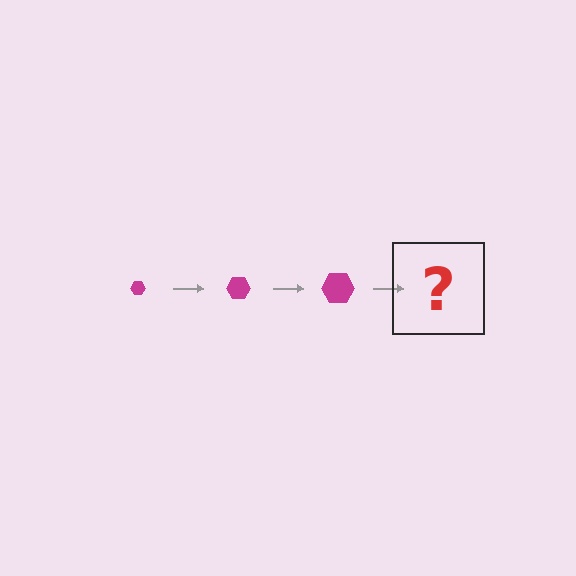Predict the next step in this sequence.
The next step is a magenta hexagon, larger than the previous one.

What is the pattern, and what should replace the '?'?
The pattern is that the hexagon gets progressively larger each step. The '?' should be a magenta hexagon, larger than the previous one.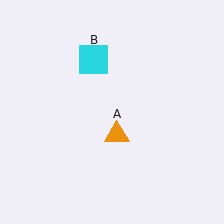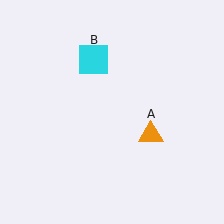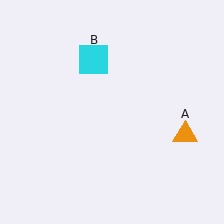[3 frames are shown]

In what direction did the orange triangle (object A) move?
The orange triangle (object A) moved right.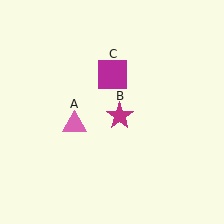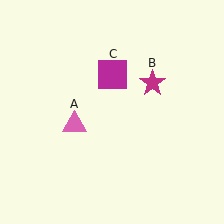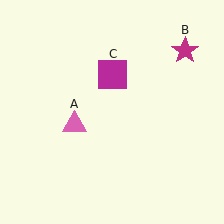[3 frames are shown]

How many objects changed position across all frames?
1 object changed position: magenta star (object B).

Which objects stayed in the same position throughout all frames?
Pink triangle (object A) and magenta square (object C) remained stationary.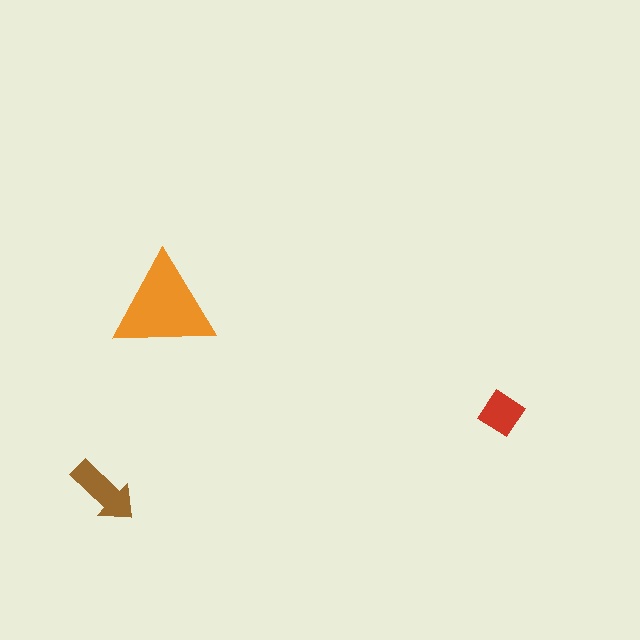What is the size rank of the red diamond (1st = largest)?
3rd.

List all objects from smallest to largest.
The red diamond, the brown arrow, the orange triangle.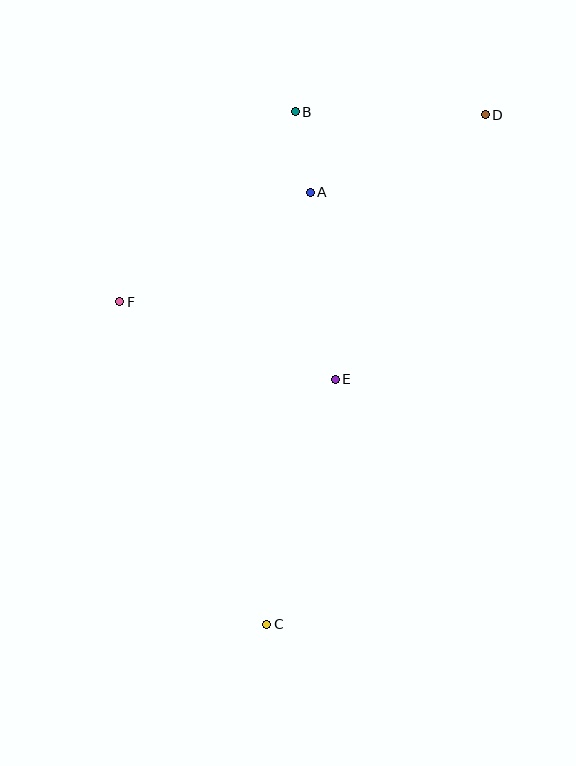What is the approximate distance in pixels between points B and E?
The distance between B and E is approximately 270 pixels.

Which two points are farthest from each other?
Points C and D are farthest from each other.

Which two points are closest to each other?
Points A and B are closest to each other.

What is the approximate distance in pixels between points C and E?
The distance between C and E is approximately 254 pixels.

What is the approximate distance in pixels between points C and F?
The distance between C and F is approximately 354 pixels.